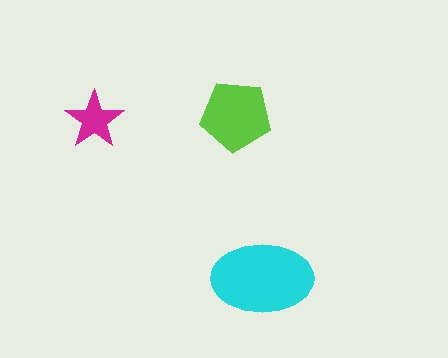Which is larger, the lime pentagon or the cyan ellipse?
The cyan ellipse.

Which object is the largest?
The cyan ellipse.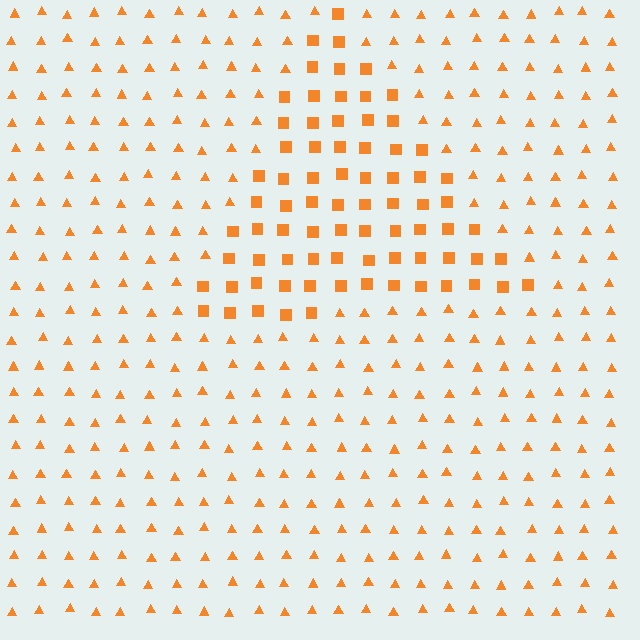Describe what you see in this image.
The image is filled with small orange elements arranged in a uniform grid. A triangle-shaped region contains squares, while the surrounding area contains triangles. The boundary is defined purely by the change in element shape.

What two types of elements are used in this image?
The image uses squares inside the triangle region and triangles outside it.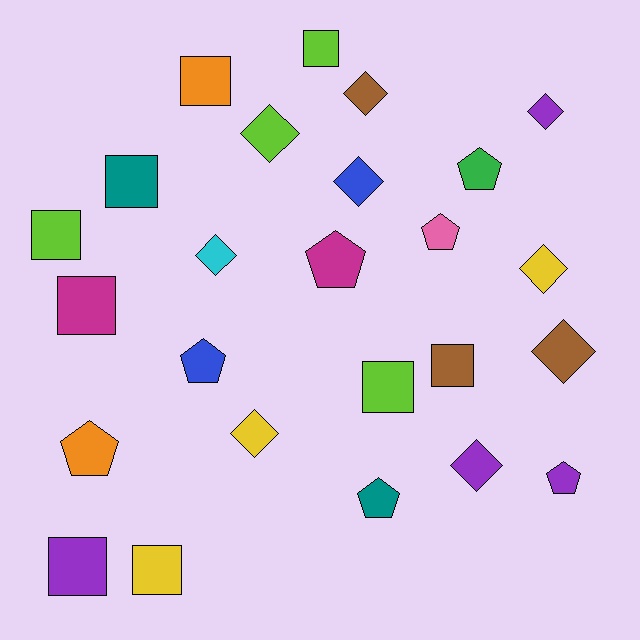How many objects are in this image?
There are 25 objects.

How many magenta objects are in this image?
There are 2 magenta objects.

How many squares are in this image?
There are 9 squares.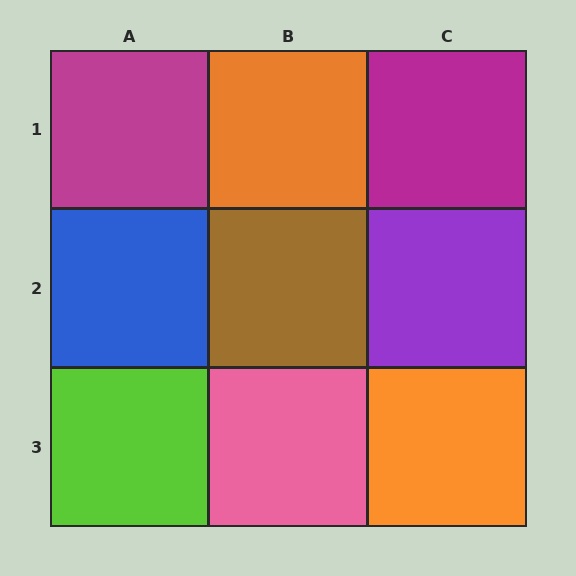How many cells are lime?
1 cell is lime.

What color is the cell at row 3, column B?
Pink.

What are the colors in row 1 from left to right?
Magenta, orange, magenta.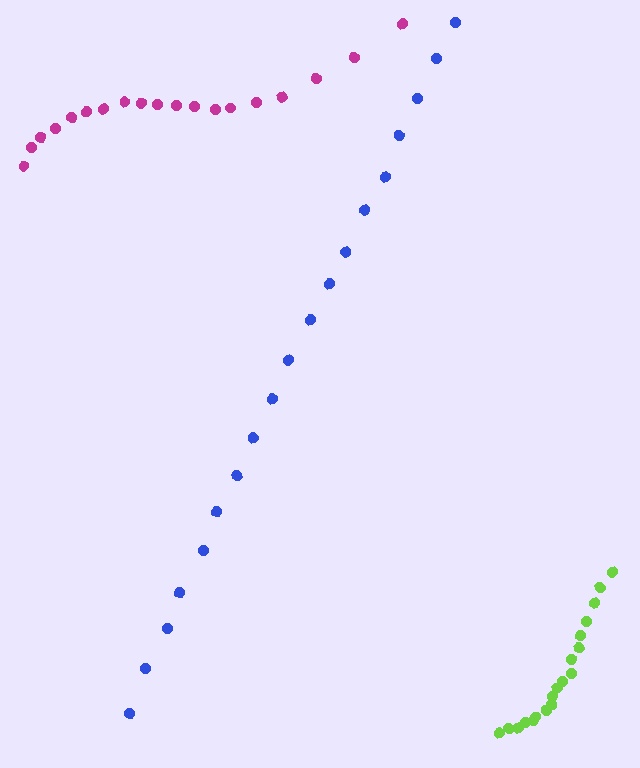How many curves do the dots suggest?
There are 3 distinct paths.